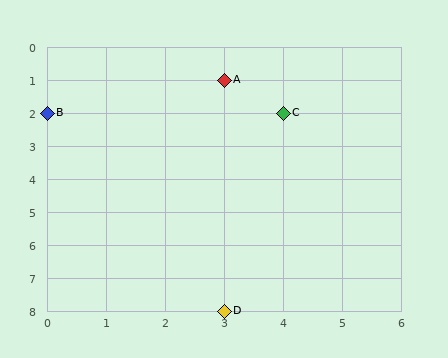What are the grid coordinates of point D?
Point D is at grid coordinates (3, 8).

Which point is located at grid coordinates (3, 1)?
Point A is at (3, 1).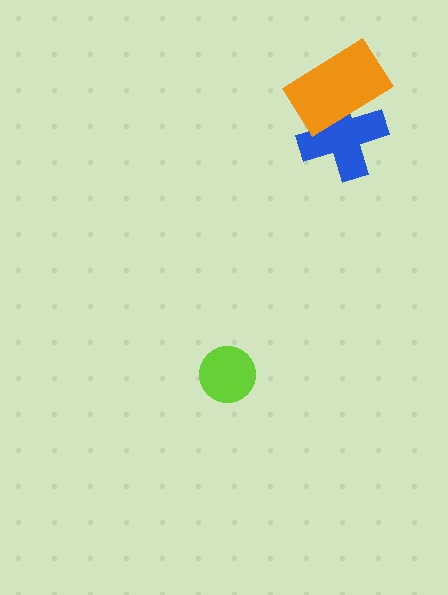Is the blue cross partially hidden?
Yes, it is partially covered by another shape.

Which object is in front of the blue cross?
The orange rectangle is in front of the blue cross.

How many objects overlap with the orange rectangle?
1 object overlaps with the orange rectangle.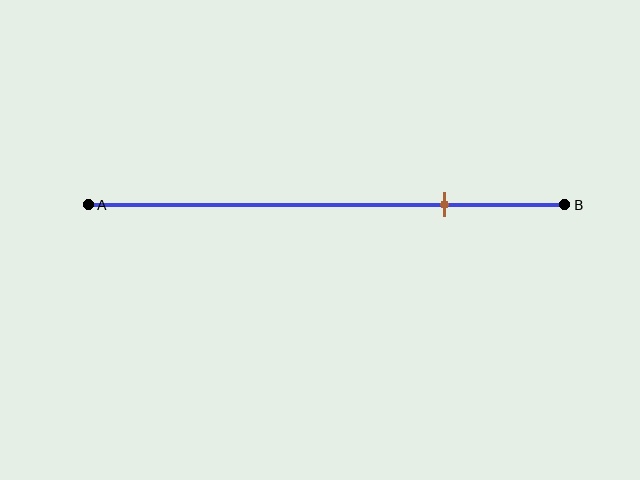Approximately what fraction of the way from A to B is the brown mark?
The brown mark is approximately 75% of the way from A to B.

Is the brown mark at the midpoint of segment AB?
No, the mark is at about 75% from A, not at the 50% midpoint.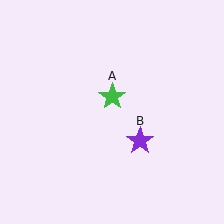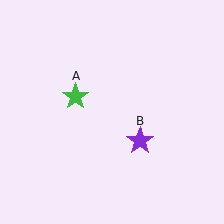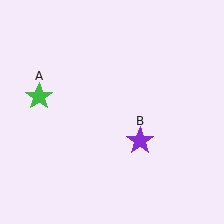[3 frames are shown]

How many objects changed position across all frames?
1 object changed position: green star (object A).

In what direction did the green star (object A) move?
The green star (object A) moved left.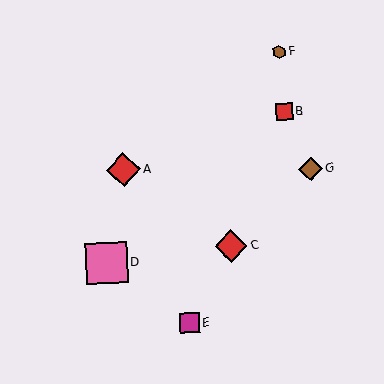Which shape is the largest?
The pink square (labeled D) is the largest.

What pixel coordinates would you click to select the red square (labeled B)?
Click at (284, 112) to select the red square B.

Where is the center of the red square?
The center of the red square is at (284, 112).